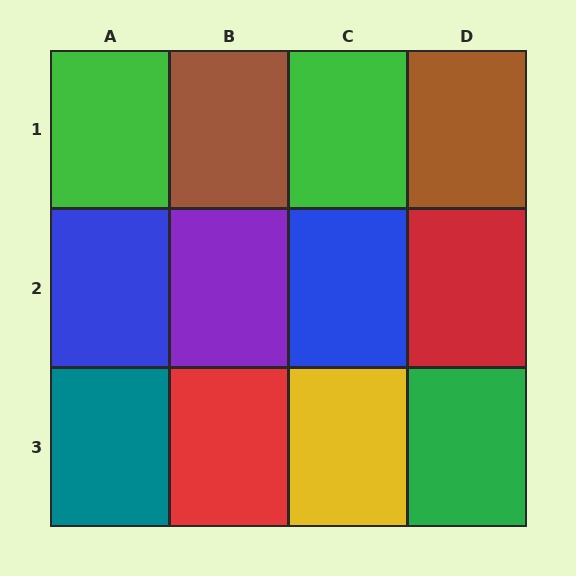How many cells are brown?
2 cells are brown.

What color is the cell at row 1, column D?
Brown.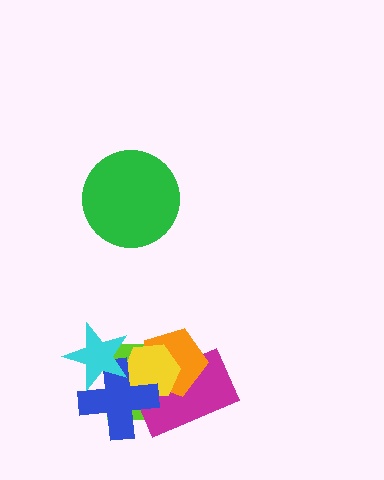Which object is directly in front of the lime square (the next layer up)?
The magenta rectangle is directly in front of the lime square.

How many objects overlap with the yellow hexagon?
5 objects overlap with the yellow hexagon.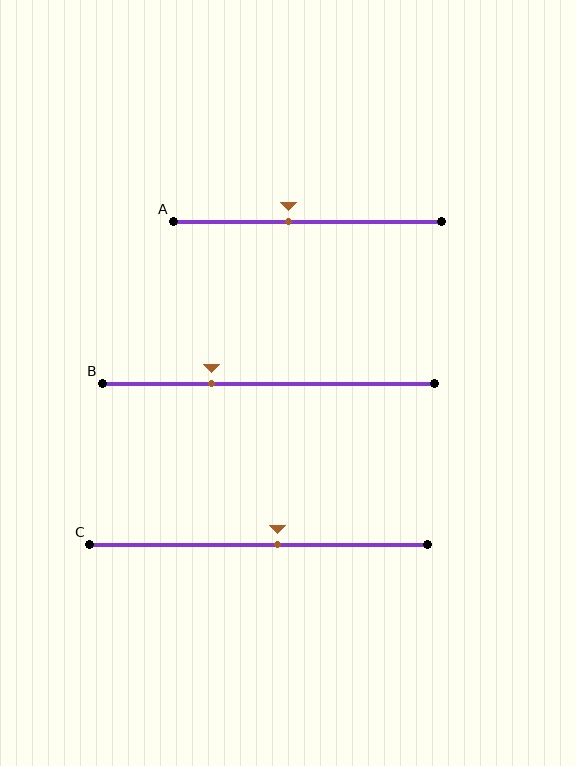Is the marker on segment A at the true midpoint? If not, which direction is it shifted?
No, the marker on segment A is shifted to the left by about 7% of the segment length.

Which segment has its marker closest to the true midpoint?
Segment C has its marker closest to the true midpoint.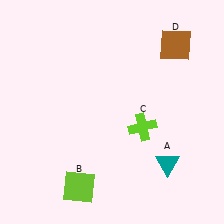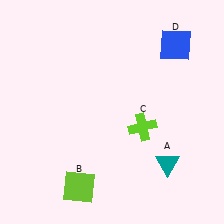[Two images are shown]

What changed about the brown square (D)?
In Image 1, D is brown. In Image 2, it changed to blue.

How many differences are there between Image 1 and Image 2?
There is 1 difference between the two images.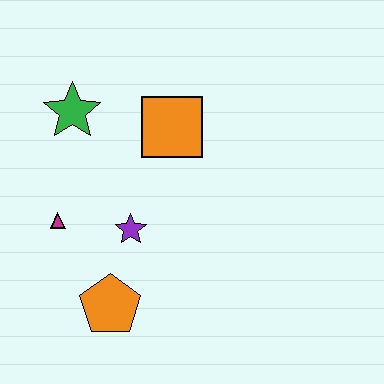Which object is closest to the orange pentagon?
The purple star is closest to the orange pentagon.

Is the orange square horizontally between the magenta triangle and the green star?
No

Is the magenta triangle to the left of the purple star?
Yes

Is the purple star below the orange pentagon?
No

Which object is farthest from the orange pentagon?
The green star is farthest from the orange pentagon.